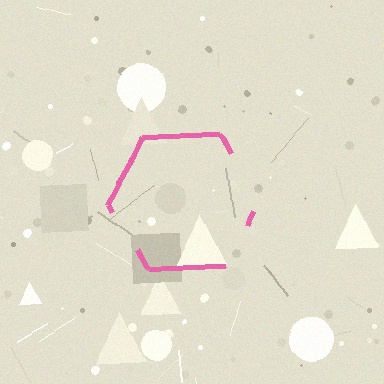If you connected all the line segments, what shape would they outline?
They would outline a hexagon.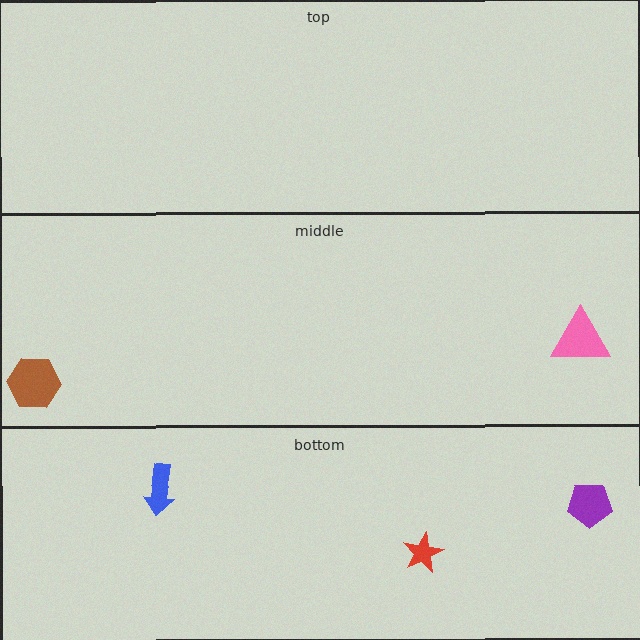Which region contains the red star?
The bottom region.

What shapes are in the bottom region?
The purple pentagon, the blue arrow, the red star.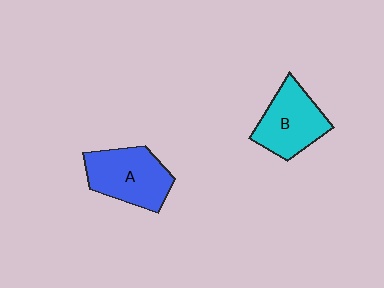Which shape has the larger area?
Shape A (blue).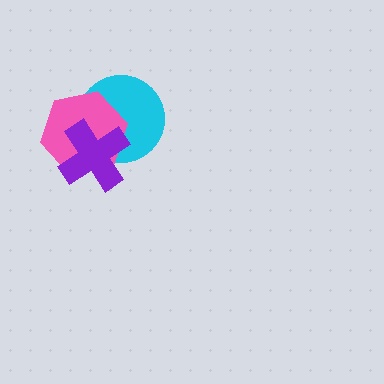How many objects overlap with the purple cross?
2 objects overlap with the purple cross.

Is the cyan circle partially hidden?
Yes, it is partially covered by another shape.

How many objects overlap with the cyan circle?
2 objects overlap with the cyan circle.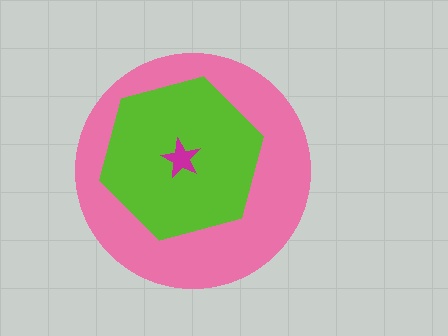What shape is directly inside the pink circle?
The lime hexagon.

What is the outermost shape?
The pink circle.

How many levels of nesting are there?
3.